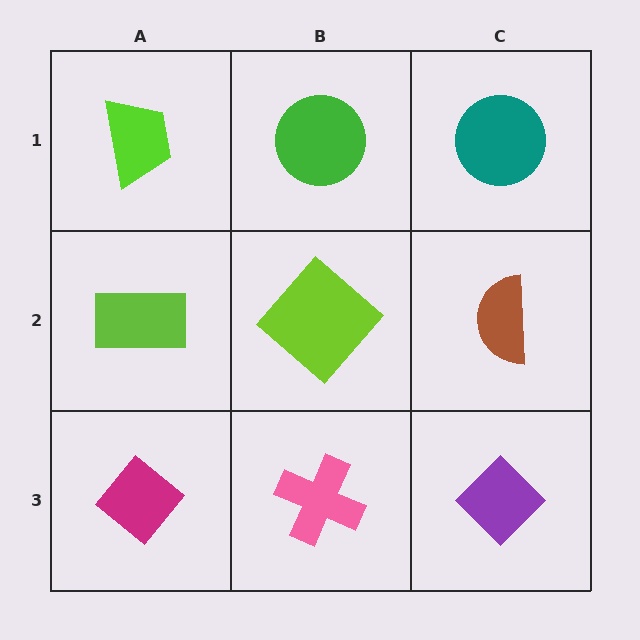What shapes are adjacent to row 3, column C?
A brown semicircle (row 2, column C), a pink cross (row 3, column B).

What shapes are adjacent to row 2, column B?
A green circle (row 1, column B), a pink cross (row 3, column B), a lime rectangle (row 2, column A), a brown semicircle (row 2, column C).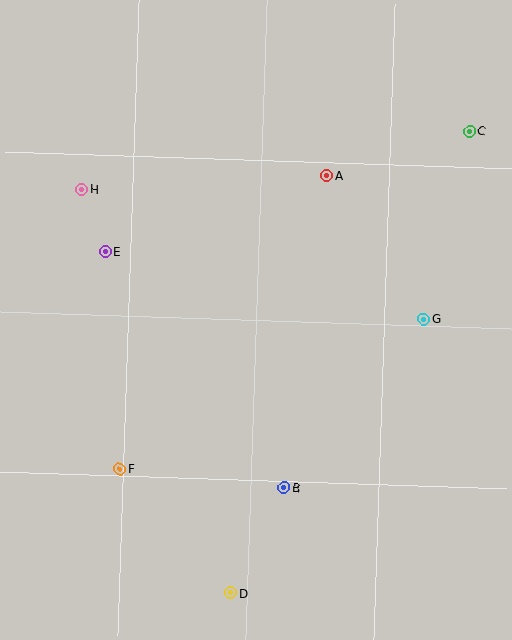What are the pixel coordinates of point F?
Point F is at (120, 469).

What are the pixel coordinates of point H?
Point H is at (82, 190).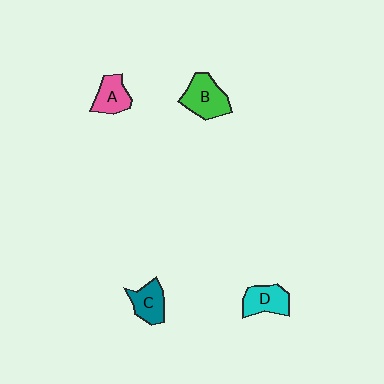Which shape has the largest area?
Shape B (green).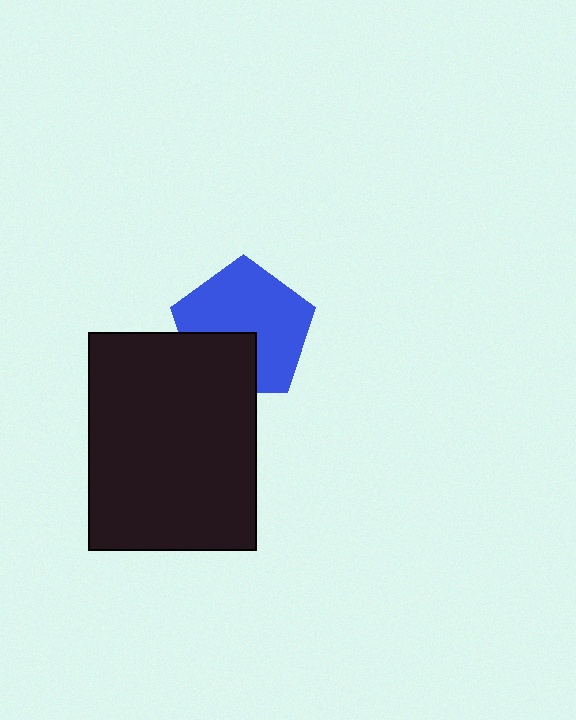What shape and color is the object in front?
The object in front is a black rectangle.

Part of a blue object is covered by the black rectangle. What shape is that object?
It is a pentagon.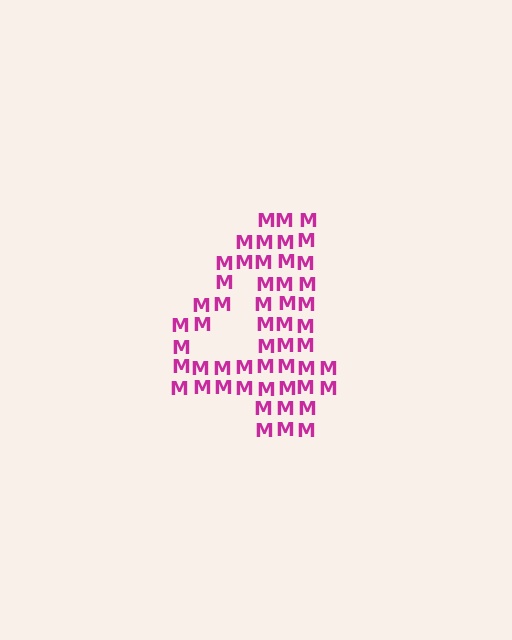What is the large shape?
The large shape is the digit 4.